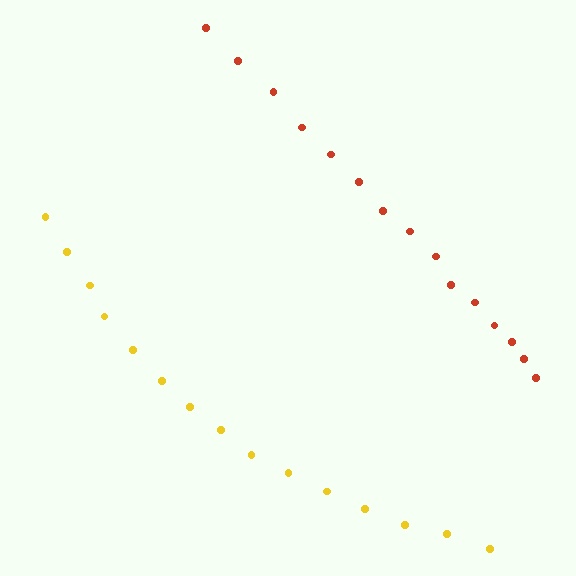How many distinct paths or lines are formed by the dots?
There are 2 distinct paths.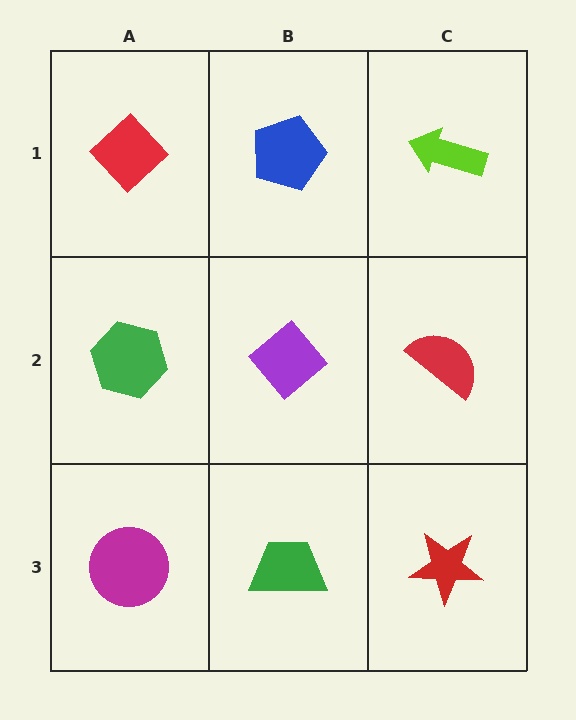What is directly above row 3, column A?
A green hexagon.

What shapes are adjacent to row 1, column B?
A purple diamond (row 2, column B), a red diamond (row 1, column A), a lime arrow (row 1, column C).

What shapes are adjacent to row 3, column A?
A green hexagon (row 2, column A), a green trapezoid (row 3, column B).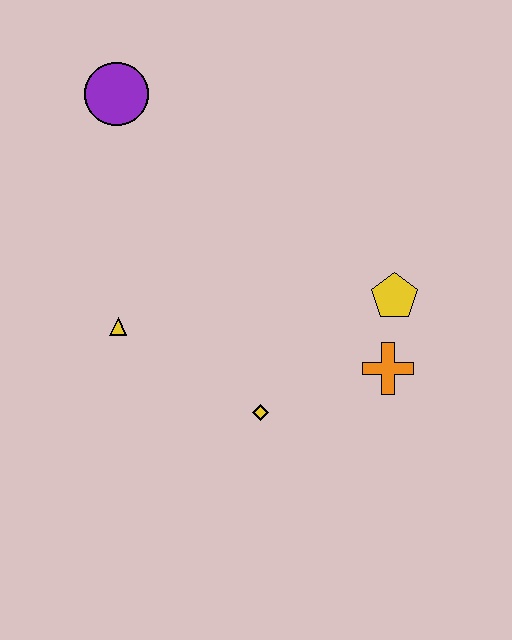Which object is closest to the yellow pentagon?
The orange cross is closest to the yellow pentagon.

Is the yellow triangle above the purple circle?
No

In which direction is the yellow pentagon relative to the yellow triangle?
The yellow pentagon is to the right of the yellow triangle.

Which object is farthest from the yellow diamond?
The purple circle is farthest from the yellow diamond.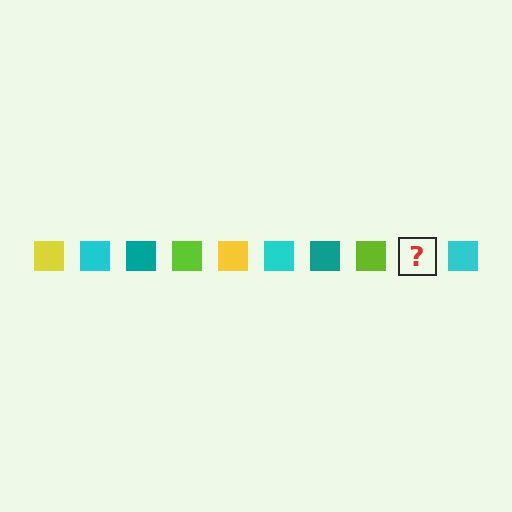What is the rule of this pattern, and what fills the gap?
The rule is that the pattern cycles through yellow, cyan, teal, lime squares. The gap should be filled with a yellow square.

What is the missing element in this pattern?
The missing element is a yellow square.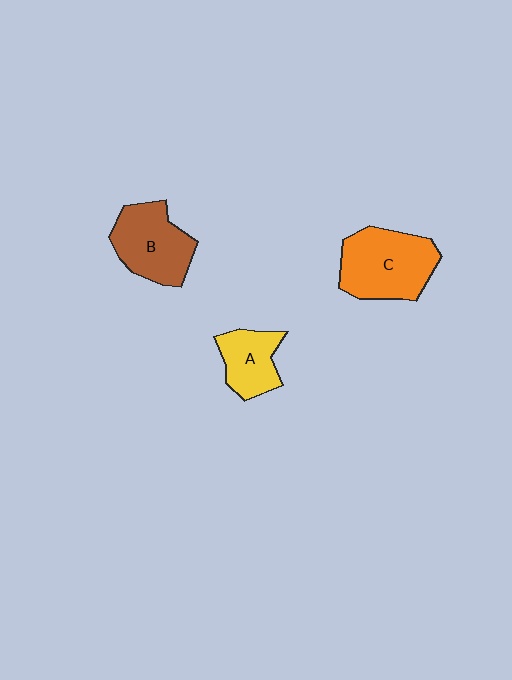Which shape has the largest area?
Shape C (orange).